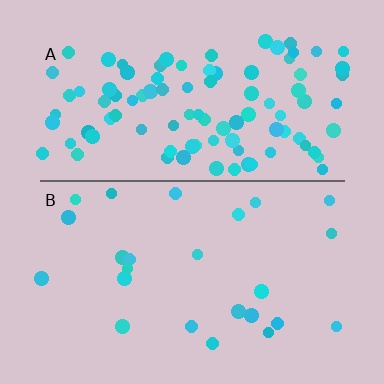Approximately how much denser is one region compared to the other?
Approximately 3.9× — region A over region B.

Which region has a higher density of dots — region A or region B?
A (the top).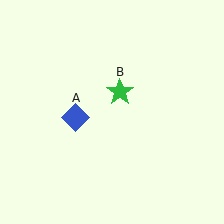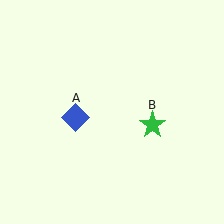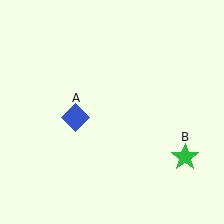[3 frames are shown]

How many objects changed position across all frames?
1 object changed position: green star (object B).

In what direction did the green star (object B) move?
The green star (object B) moved down and to the right.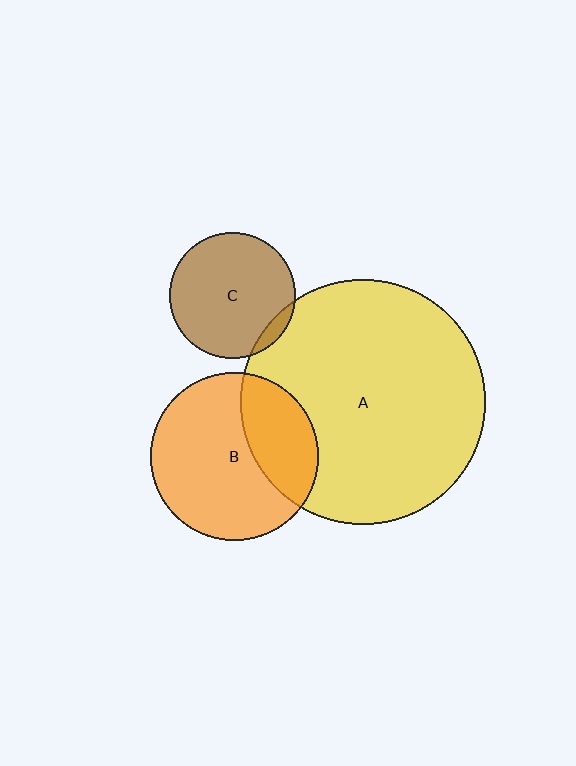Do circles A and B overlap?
Yes.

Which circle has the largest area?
Circle A (yellow).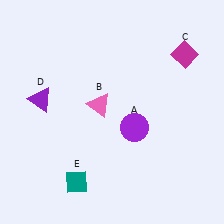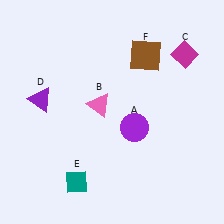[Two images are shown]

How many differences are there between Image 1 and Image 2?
There is 1 difference between the two images.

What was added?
A brown square (F) was added in Image 2.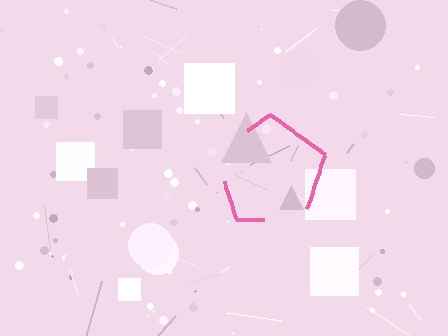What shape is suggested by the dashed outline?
The dashed outline suggests a pentagon.